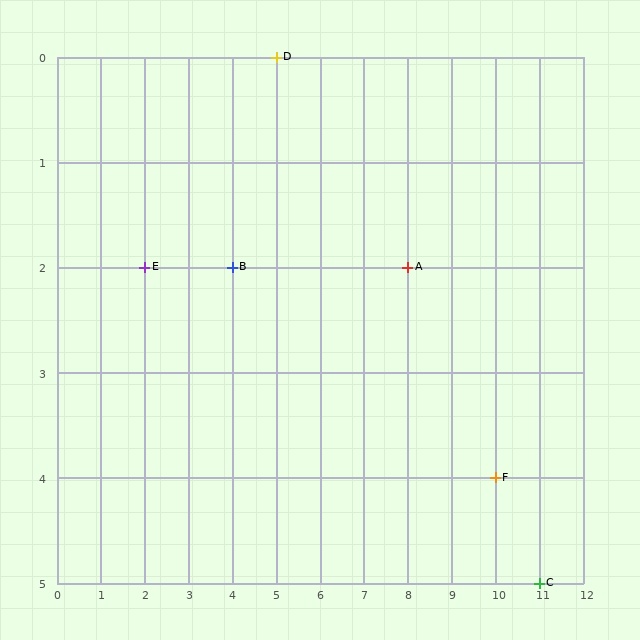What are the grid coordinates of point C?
Point C is at grid coordinates (11, 5).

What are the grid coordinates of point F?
Point F is at grid coordinates (10, 4).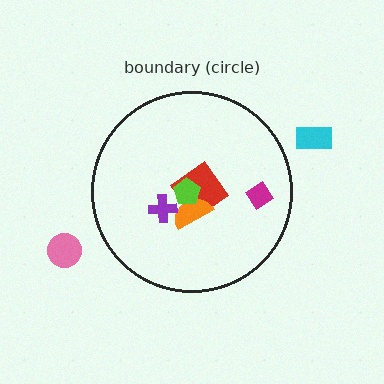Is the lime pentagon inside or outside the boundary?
Inside.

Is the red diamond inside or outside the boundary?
Inside.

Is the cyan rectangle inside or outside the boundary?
Outside.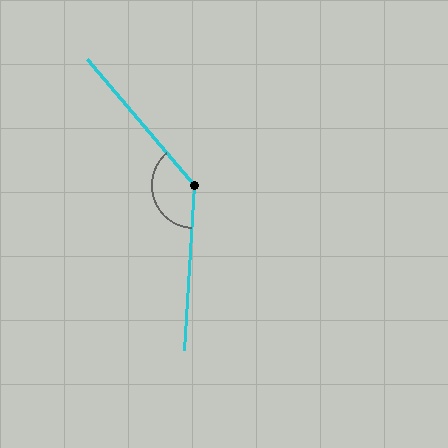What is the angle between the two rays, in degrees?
Approximately 136 degrees.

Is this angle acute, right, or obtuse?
It is obtuse.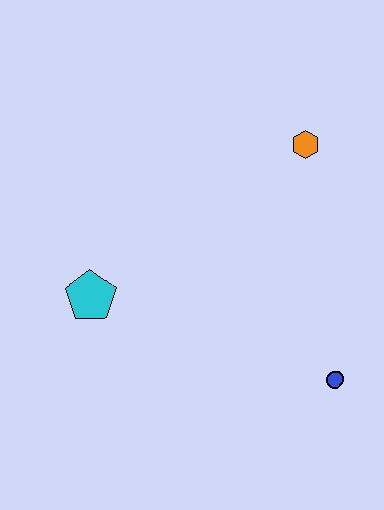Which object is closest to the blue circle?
The orange hexagon is closest to the blue circle.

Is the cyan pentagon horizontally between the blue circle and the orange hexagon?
No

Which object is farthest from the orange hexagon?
The cyan pentagon is farthest from the orange hexagon.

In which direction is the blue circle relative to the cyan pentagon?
The blue circle is to the right of the cyan pentagon.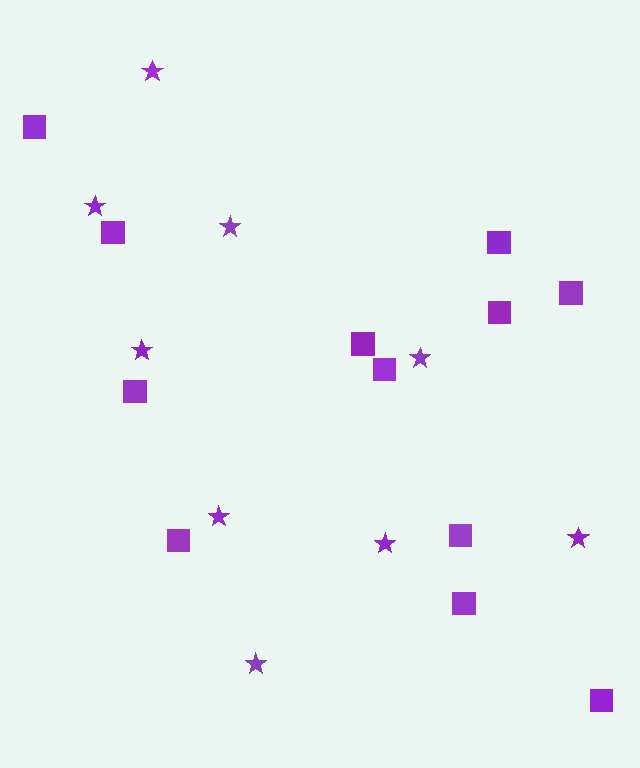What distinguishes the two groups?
There are 2 groups: one group of squares (12) and one group of stars (9).